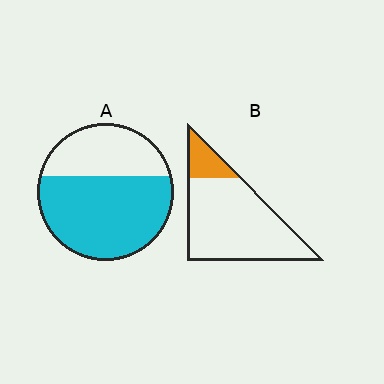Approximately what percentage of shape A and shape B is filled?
A is approximately 65% and B is approximately 15%.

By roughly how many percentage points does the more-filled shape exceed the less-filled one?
By roughly 50 percentage points (A over B).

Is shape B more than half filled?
No.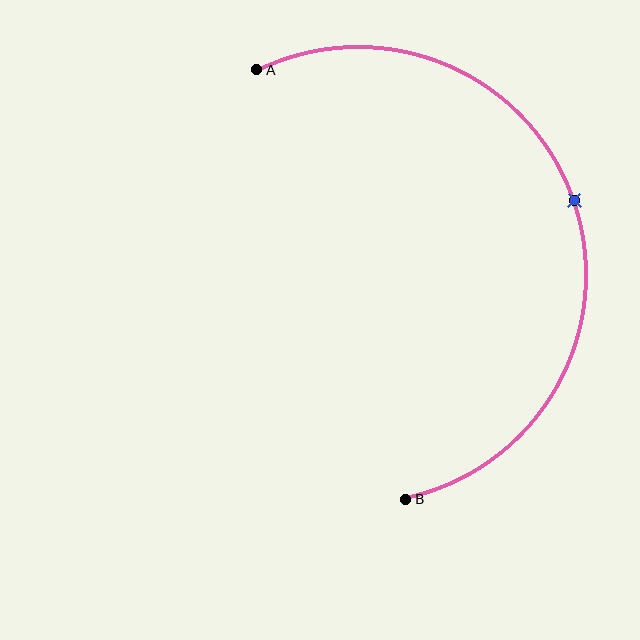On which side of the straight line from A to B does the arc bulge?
The arc bulges to the right of the straight line connecting A and B.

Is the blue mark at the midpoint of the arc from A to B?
Yes. The blue mark lies on the arc at equal arc-length from both A and B — it is the arc midpoint.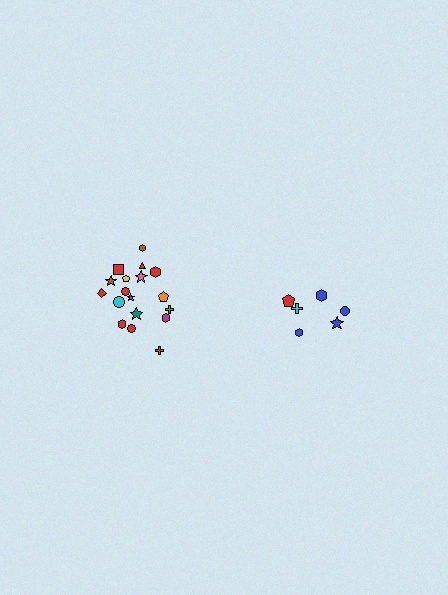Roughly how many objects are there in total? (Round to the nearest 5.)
Roughly 25 objects in total.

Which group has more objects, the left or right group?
The left group.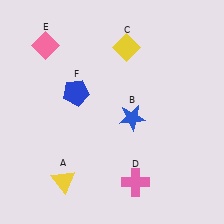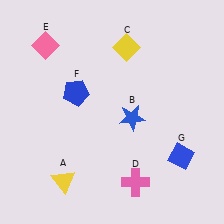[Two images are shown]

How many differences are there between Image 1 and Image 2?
There is 1 difference between the two images.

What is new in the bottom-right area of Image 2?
A blue diamond (G) was added in the bottom-right area of Image 2.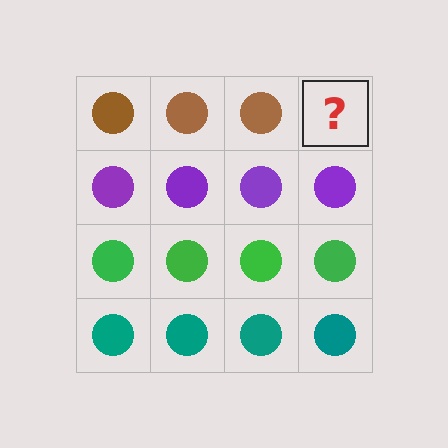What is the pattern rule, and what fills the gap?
The rule is that each row has a consistent color. The gap should be filled with a brown circle.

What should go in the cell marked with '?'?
The missing cell should contain a brown circle.